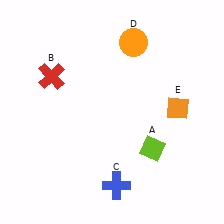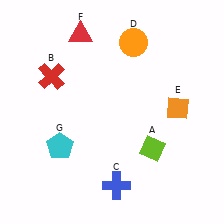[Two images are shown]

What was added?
A red triangle (F), a cyan pentagon (G) were added in Image 2.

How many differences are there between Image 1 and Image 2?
There are 2 differences between the two images.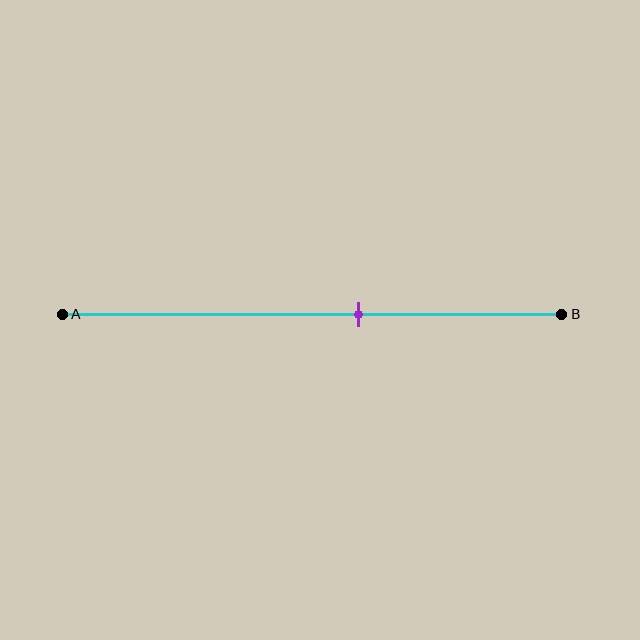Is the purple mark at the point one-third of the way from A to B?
No, the mark is at about 60% from A, not at the 33% one-third point.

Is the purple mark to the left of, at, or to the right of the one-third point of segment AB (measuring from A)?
The purple mark is to the right of the one-third point of segment AB.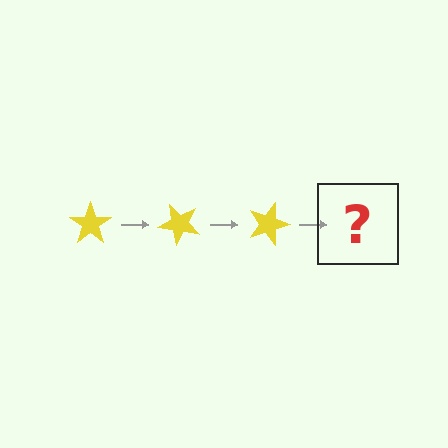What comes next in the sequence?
The next element should be a yellow star rotated 135 degrees.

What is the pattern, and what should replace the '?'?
The pattern is that the star rotates 45 degrees each step. The '?' should be a yellow star rotated 135 degrees.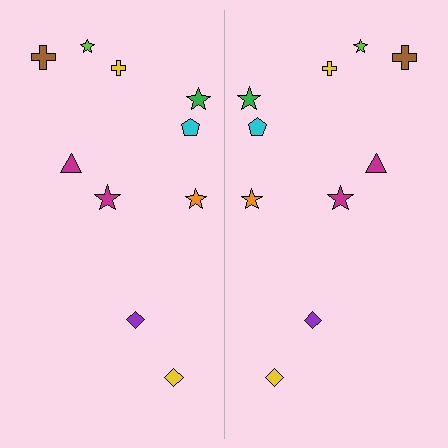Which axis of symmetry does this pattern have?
The pattern has a vertical axis of symmetry running through the center of the image.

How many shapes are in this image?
There are 20 shapes in this image.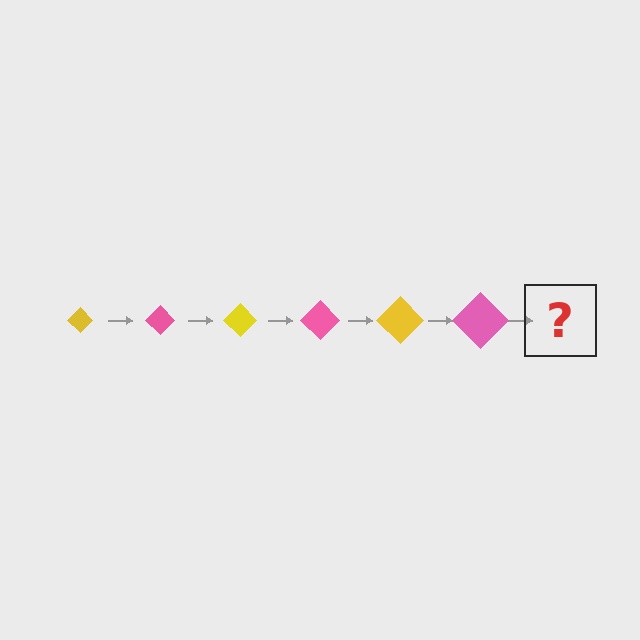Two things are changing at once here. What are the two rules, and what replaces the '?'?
The two rules are that the diamond grows larger each step and the color cycles through yellow and pink. The '?' should be a yellow diamond, larger than the previous one.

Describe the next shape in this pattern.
It should be a yellow diamond, larger than the previous one.